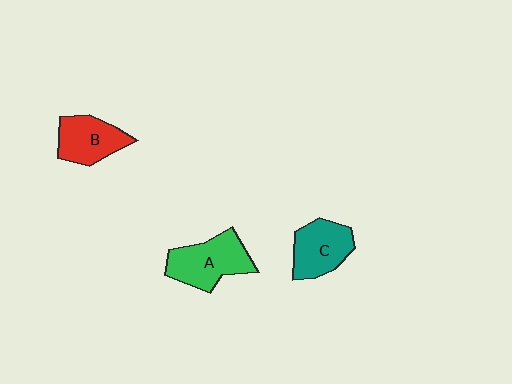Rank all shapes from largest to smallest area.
From largest to smallest: A (green), C (teal), B (red).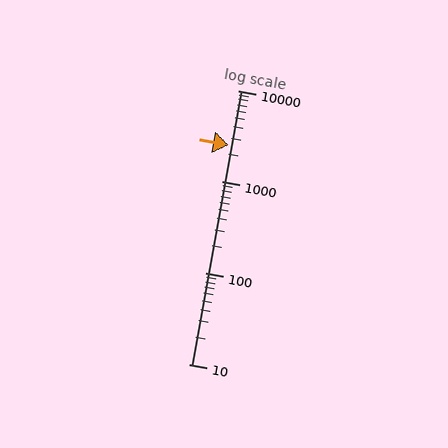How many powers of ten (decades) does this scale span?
The scale spans 3 decades, from 10 to 10000.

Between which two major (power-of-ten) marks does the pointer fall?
The pointer is between 1000 and 10000.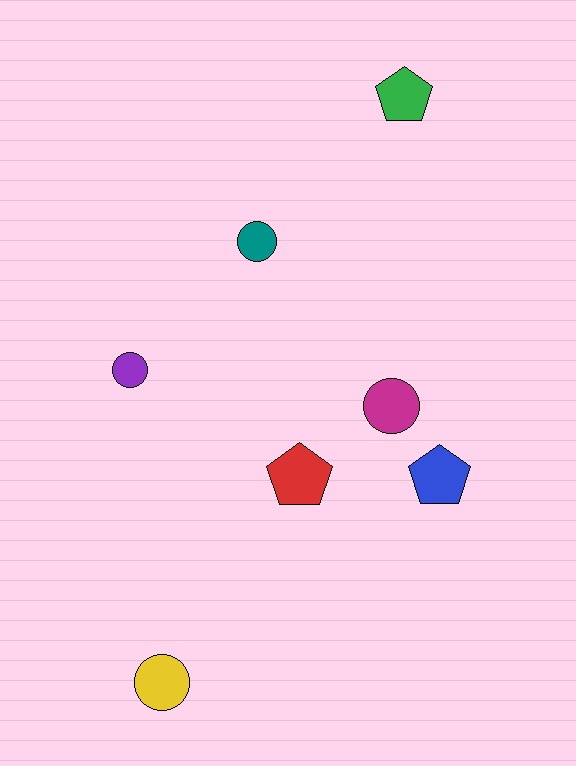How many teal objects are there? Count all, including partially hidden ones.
There is 1 teal object.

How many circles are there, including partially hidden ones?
There are 4 circles.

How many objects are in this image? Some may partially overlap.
There are 7 objects.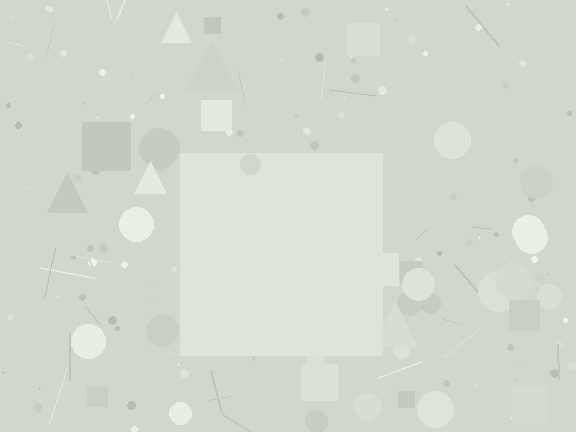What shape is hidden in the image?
A square is hidden in the image.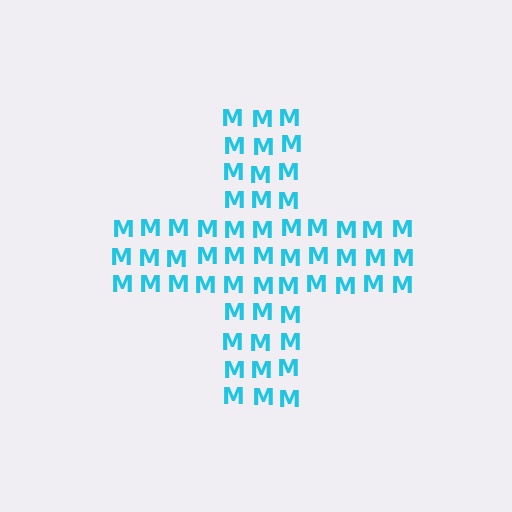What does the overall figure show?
The overall figure shows a cross.